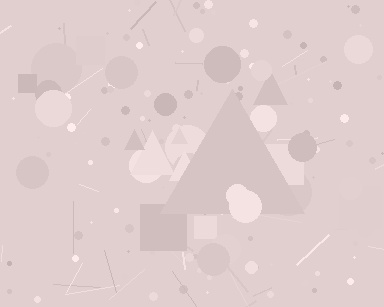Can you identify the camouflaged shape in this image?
The camouflaged shape is a triangle.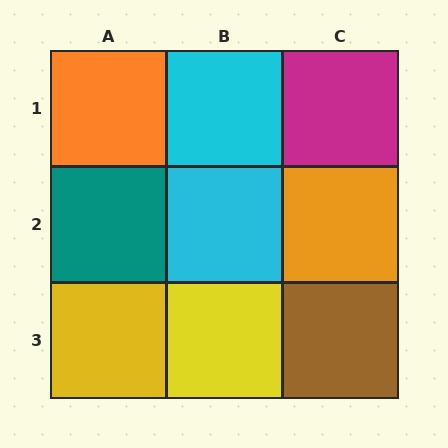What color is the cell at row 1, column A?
Orange.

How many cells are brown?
1 cell is brown.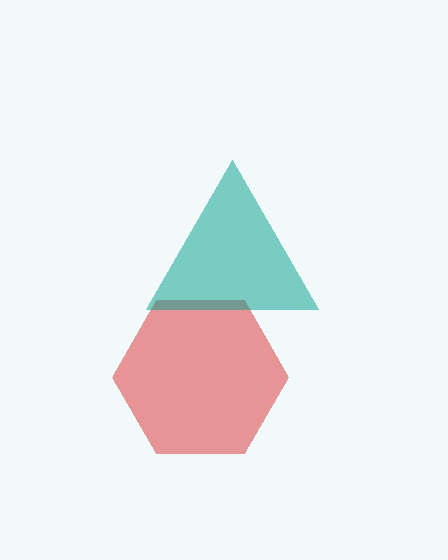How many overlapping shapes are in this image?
There are 2 overlapping shapes in the image.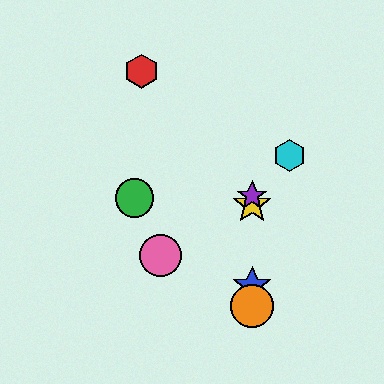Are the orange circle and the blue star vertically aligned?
Yes, both are at x≈252.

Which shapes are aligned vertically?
The blue star, the yellow star, the purple star, the orange circle are aligned vertically.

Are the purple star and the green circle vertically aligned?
No, the purple star is at x≈252 and the green circle is at x≈134.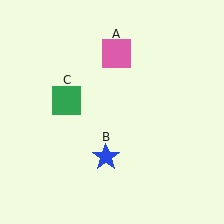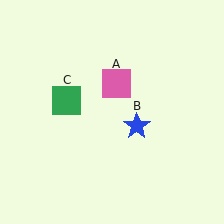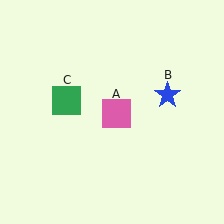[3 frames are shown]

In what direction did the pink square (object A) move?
The pink square (object A) moved down.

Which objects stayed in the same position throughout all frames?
Green square (object C) remained stationary.